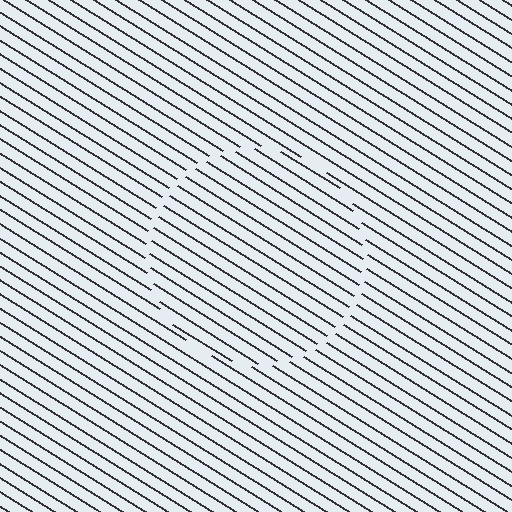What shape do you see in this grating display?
An illusory circle. The interior of the shape contains the same grating, shifted by half a period — the contour is defined by the phase discontinuity where line-ends from the inner and outer gratings abut.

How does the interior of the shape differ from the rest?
The interior of the shape contains the same grating, shifted by half a period — the contour is defined by the phase discontinuity where line-ends from the inner and outer gratings abut.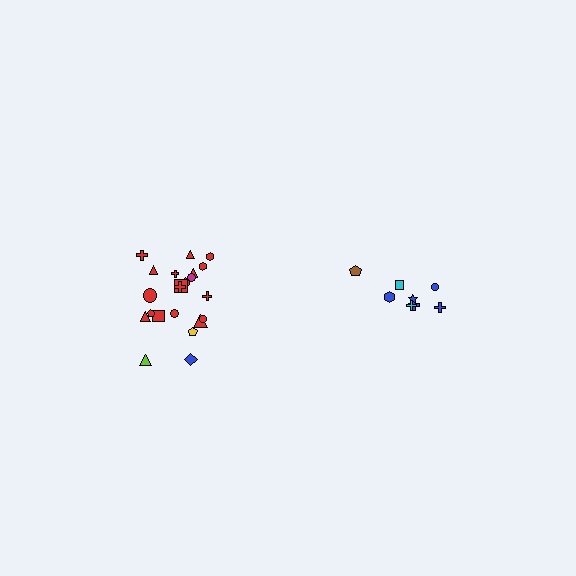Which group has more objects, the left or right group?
The left group.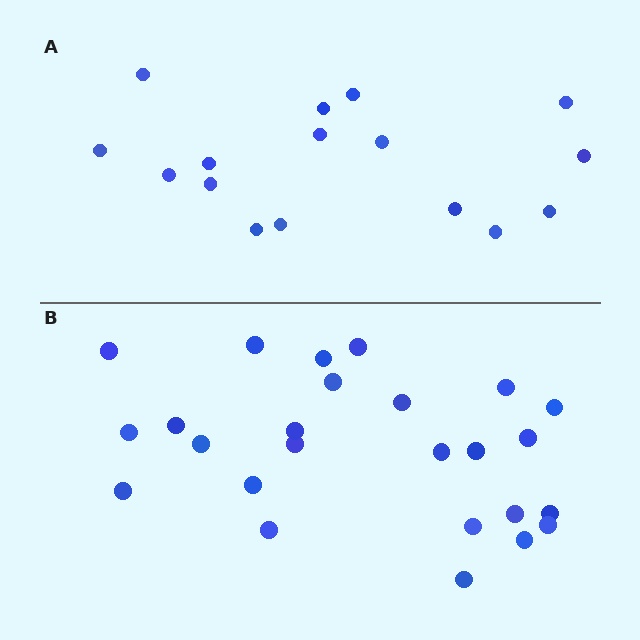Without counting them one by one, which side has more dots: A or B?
Region B (the bottom region) has more dots.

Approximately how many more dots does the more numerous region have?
Region B has roughly 8 or so more dots than region A.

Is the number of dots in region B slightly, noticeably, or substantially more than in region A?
Region B has substantially more. The ratio is roughly 1.6 to 1.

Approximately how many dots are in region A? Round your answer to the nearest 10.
About 20 dots. (The exact count is 16, which rounds to 20.)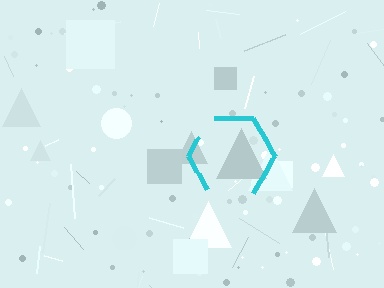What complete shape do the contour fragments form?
The contour fragments form a hexagon.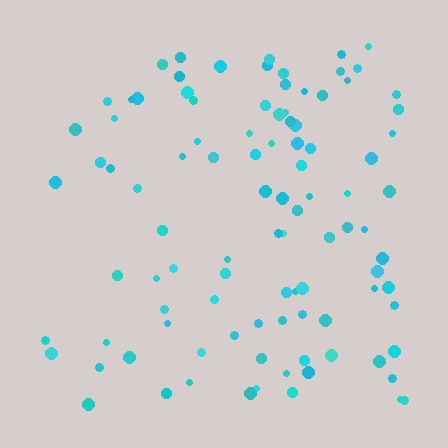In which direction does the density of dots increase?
From left to right, with the right side densest.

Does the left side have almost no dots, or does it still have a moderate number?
Still a moderate number, just noticeably fewer than the right.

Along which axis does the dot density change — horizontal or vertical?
Horizontal.